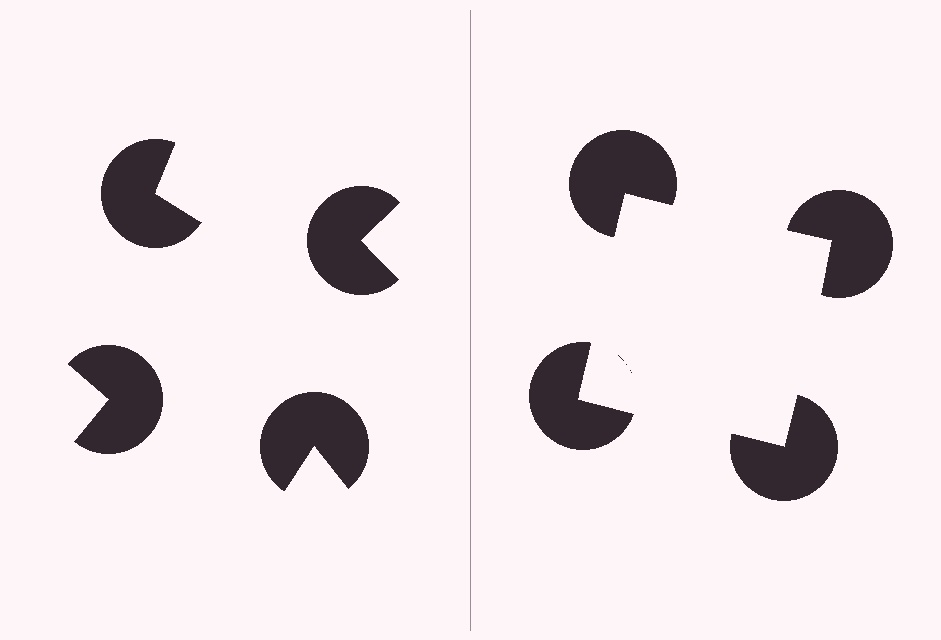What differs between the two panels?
The pac-man discs are positioned identically on both sides; only the wedge orientations differ. On the right they align to a square; on the left they are misaligned.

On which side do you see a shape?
An illusory square appears on the right side. On the left side the wedge cuts are rotated, so no coherent shape forms.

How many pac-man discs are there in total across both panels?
8 — 4 on each side.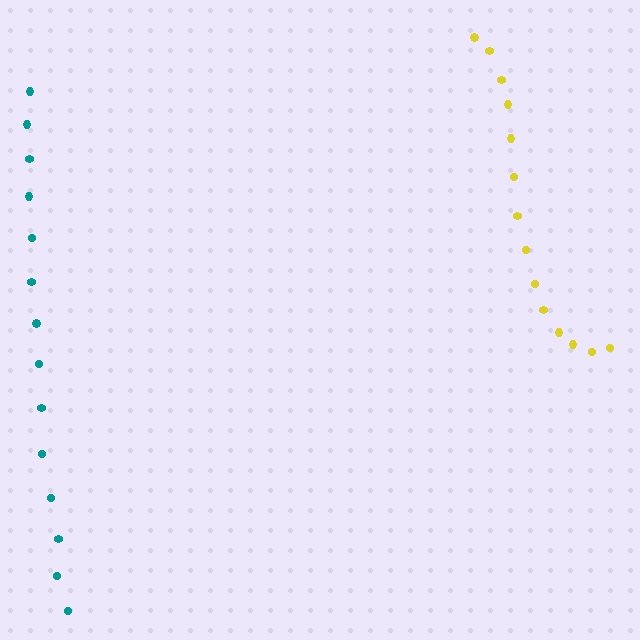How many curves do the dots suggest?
There are 2 distinct paths.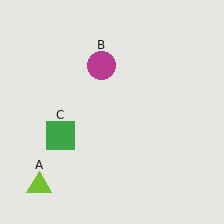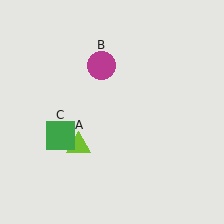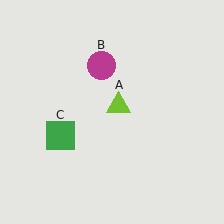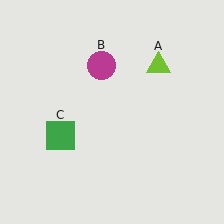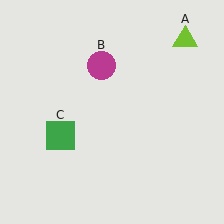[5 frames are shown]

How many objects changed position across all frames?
1 object changed position: lime triangle (object A).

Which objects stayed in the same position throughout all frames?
Magenta circle (object B) and green square (object C) remained stationary.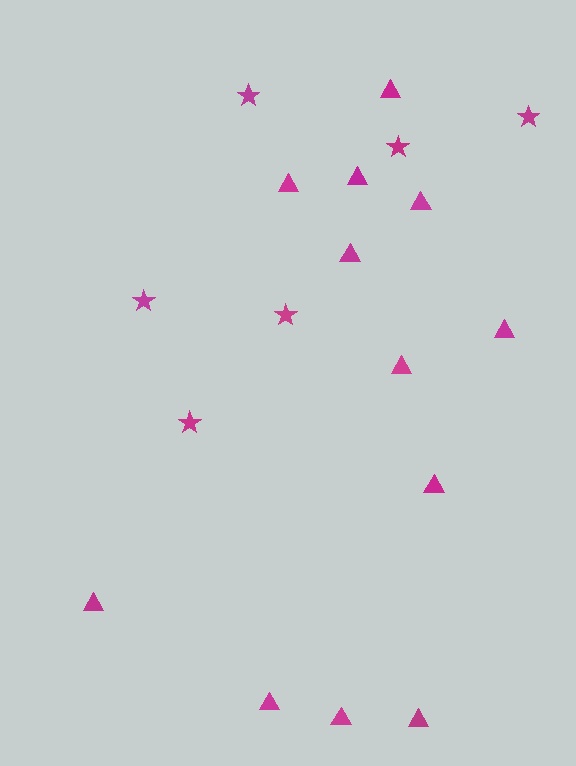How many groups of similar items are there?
There are 2 groups: one group of stars (6) and one group of triangles (12).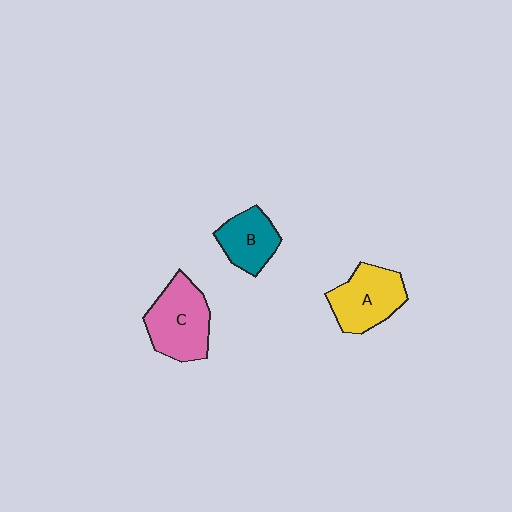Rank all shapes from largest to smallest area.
From largest to smallest: C (pink), A (yellow), B (teal).